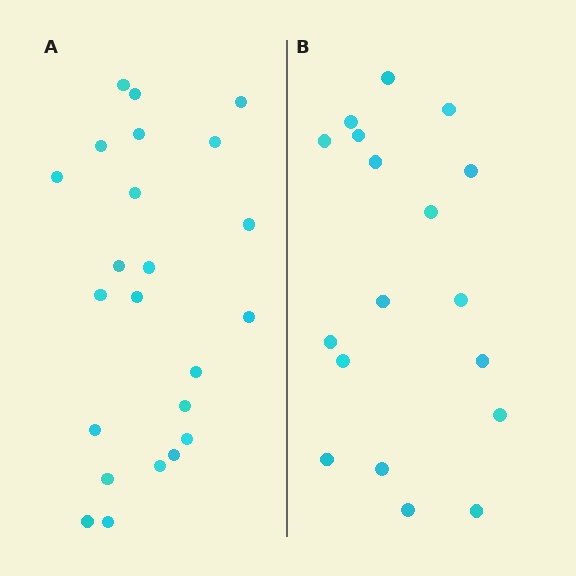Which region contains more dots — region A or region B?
Region A (the left region) has more dots.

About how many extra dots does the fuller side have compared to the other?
Region A has about 5 more dots than region B.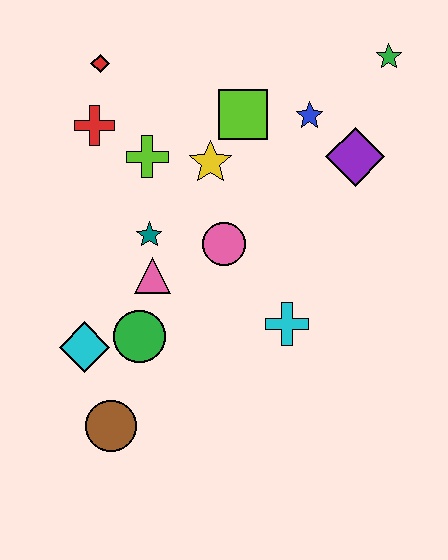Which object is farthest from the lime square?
The brown circle is farthest from the lime square.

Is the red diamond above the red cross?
Yes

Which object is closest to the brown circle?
The cyan diamond is closest to the brown circle.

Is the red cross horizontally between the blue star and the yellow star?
No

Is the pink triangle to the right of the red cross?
Yes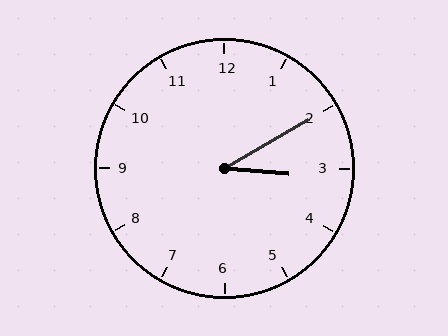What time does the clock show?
3:10.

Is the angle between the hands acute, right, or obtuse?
It is acute.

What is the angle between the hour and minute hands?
Approximately 35 degrees.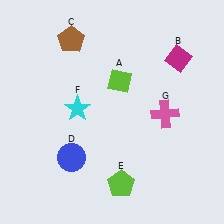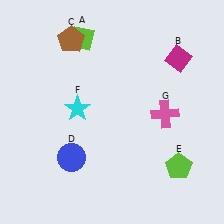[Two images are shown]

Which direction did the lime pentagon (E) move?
The lime pentagon (E) moved right.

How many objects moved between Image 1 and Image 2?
2 objects moved between the two images.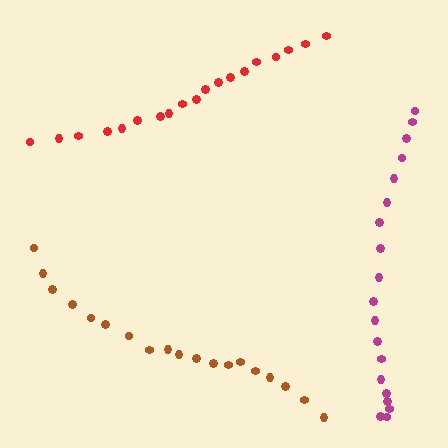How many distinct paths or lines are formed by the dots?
There are 3 distinct paths.